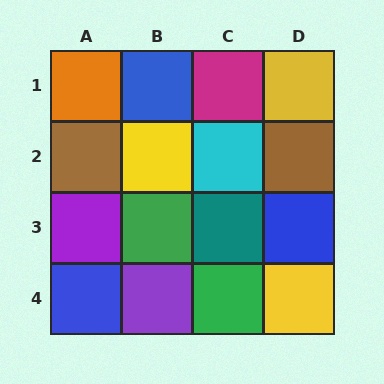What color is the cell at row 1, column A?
Orange.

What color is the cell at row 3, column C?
Teal.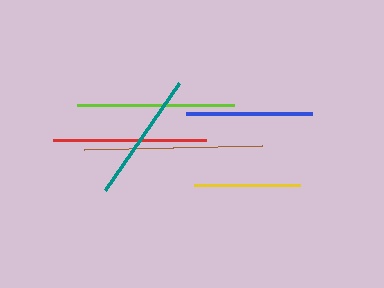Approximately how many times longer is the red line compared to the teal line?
The red line is approximately 1.2 times the length of the teal line.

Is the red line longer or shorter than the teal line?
The red line is longer than the teal line.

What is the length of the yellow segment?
The yellow segment is approximately 105 pixels long.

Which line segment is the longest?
The brown line is the longest at approximately 178 pixels.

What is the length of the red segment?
The red segment is approximately 153 pixels long.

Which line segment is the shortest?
The yellow line is the shortest at approximately 105 pixels.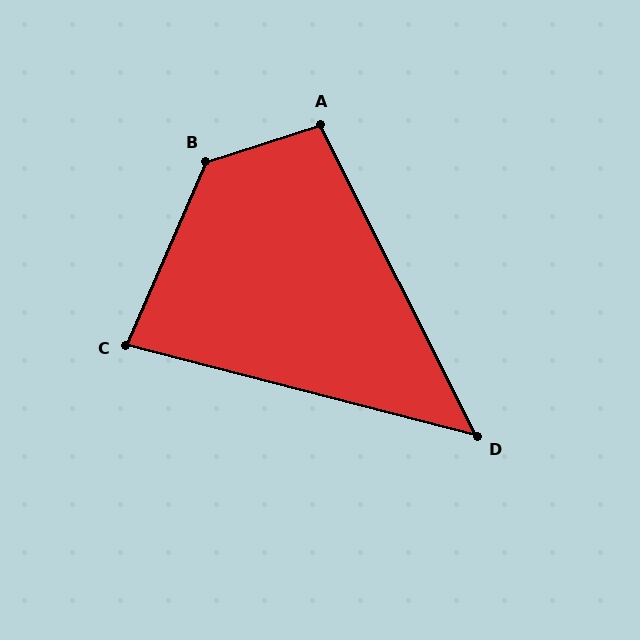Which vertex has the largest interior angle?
B, at approximately 131 degrees.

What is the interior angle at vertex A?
Approximately 99 degrees (obtuse).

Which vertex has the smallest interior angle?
D, at approximately 49 degrees.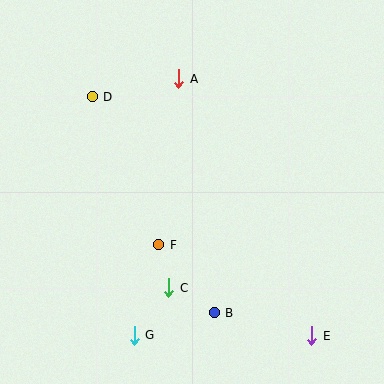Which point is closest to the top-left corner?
Point D is closest to the top-left corner.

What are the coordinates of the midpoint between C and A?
The midpoint between C and A is at (174, 183).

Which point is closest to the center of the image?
Point F at (159, 245) is closest to the center.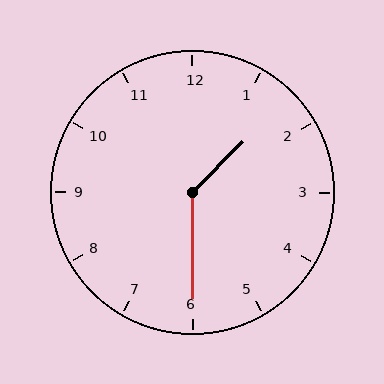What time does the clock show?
1:30.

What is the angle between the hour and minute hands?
Approximately 135 degrees.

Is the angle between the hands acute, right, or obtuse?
It is obtuse.